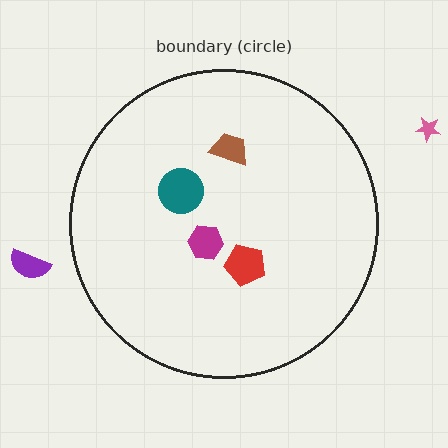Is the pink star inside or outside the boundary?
Outside.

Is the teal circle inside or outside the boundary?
Inside.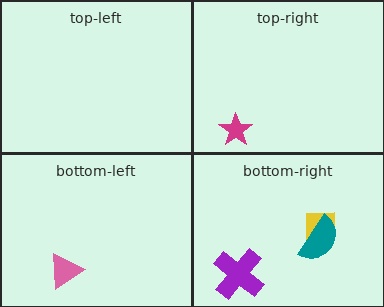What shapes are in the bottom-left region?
The pink triangle.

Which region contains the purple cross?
The bottom-right region.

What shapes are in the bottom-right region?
The yellow square, the purple cross, the teal semicircle.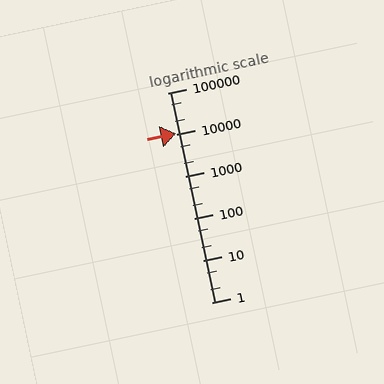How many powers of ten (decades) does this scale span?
The scale spans 5 decades, from 1 to 100000.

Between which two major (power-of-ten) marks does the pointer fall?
The pointer is between 10000 and 100000.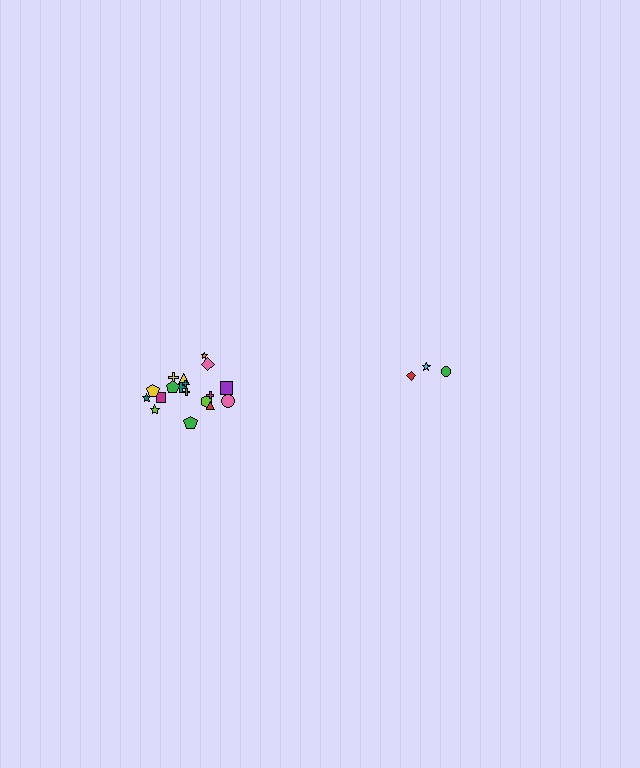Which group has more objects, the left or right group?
The left group.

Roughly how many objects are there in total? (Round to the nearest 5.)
Roughly 20 objects in total.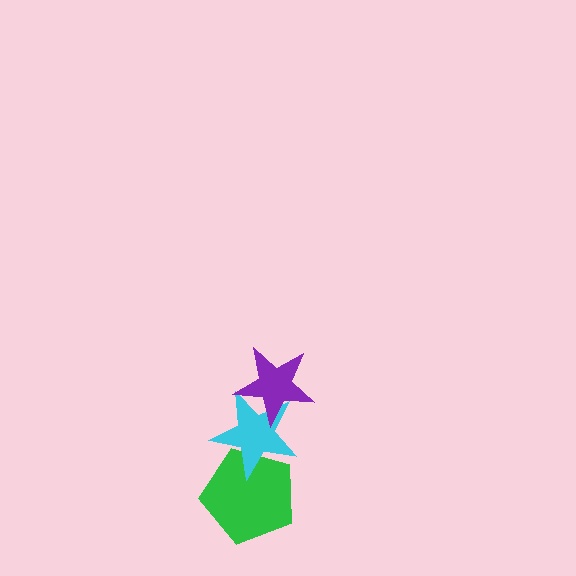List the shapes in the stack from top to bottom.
From top to bottom: the purple star, the cyan star, the green pentagon.